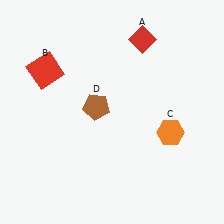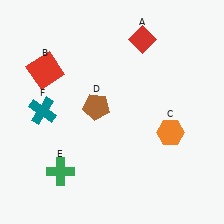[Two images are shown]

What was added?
A green cross (E), a teal cross (F) were added in Image 2.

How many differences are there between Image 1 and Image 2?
There are 2 differences between the two images.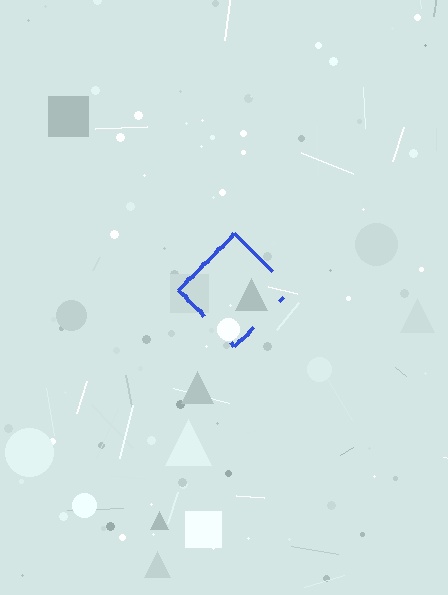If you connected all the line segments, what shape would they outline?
They would outline a diamond.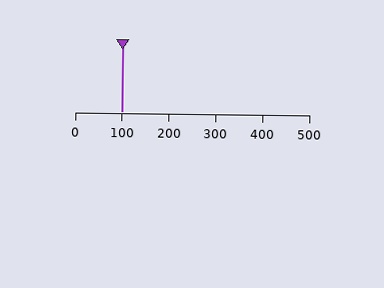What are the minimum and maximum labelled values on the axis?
The axis runs from 0 to 500.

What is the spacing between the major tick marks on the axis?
The major ticks are spaced 100 apart.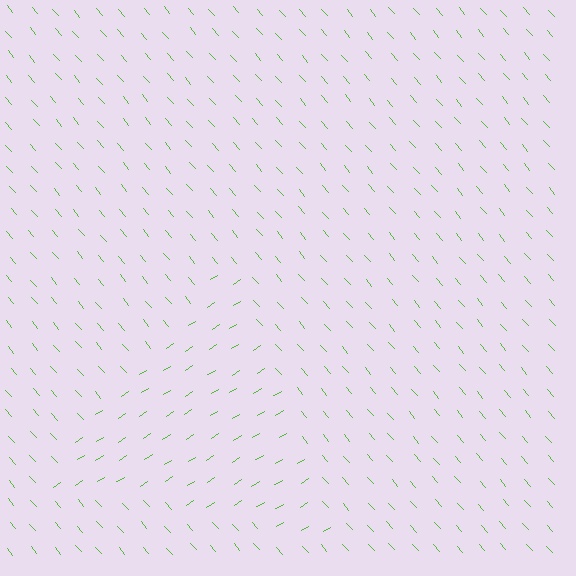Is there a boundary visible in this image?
Yes, there is a texture boundary formed by a change in line orientation.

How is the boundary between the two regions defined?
The boundary is defined purely by a change in line orientation (approximately 82 degrees difference). All lines are the same color and thickness.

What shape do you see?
I see a triangle.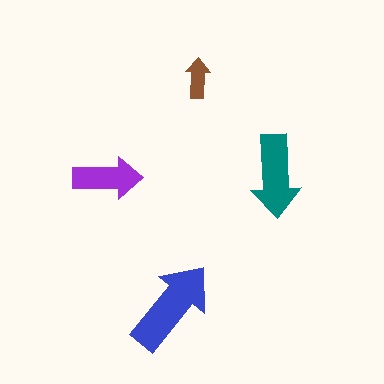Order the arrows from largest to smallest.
the blue one, the teal one, the purple one, the brown one.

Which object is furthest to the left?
The purple arrow is leftmost.